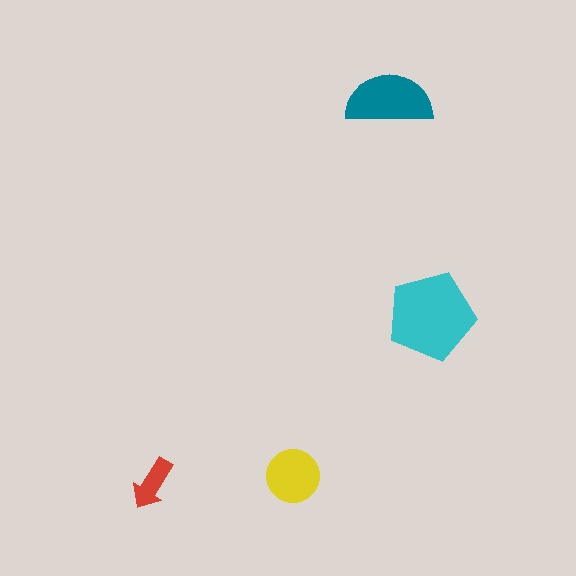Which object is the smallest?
The red arrow.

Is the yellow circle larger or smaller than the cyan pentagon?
Smaller.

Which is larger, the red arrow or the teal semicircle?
The teal semicircle.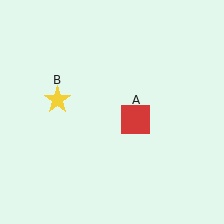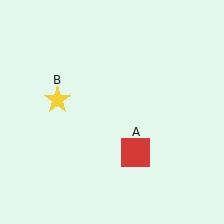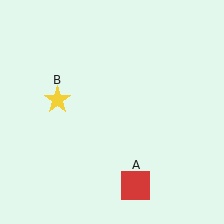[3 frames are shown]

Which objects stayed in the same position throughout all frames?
Yellow star (object B) remained stationary.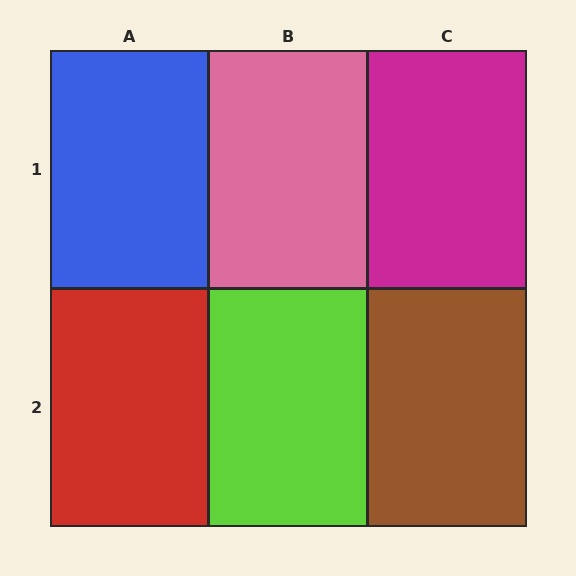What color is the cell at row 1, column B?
Pink.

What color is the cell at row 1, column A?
Blue.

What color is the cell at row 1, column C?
Magenta.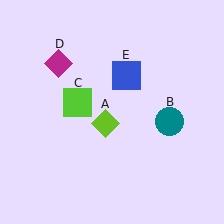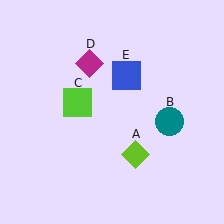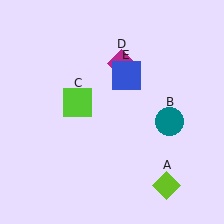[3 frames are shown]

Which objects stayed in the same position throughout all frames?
Teal circle (object B) and lime square (object C) and blue square (object E) remained stationary.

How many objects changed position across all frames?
2 objects changed position: lime diamond (object A), magenta diamond (object D).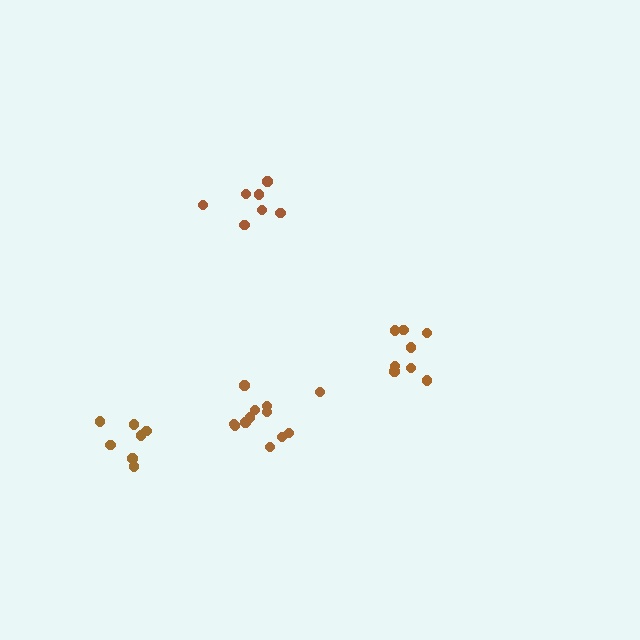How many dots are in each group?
Group 1: 12 dots, Group 2: 7 dots, Group 3: 8 dots, Group 4: 8 dots (35 total).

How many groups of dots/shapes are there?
There are 4 groups.